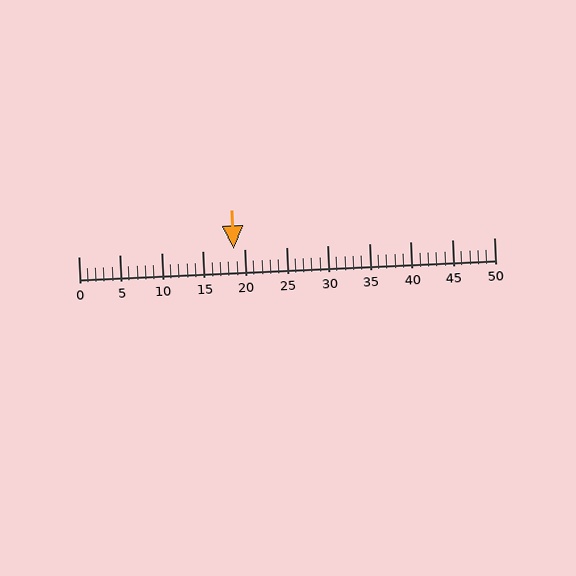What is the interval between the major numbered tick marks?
The major tick marks are spaced 5 units apart.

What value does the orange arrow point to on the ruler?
The orange arrow points to approximately 19.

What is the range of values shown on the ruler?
The ruler shows values from 0 to 50.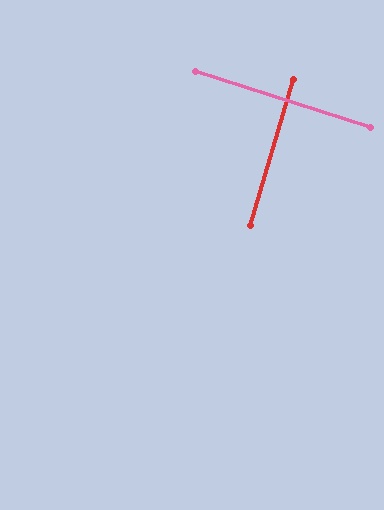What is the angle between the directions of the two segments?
Approximately 89 degrees.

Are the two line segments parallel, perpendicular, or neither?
Perpendicular — they meet at approximately 89°.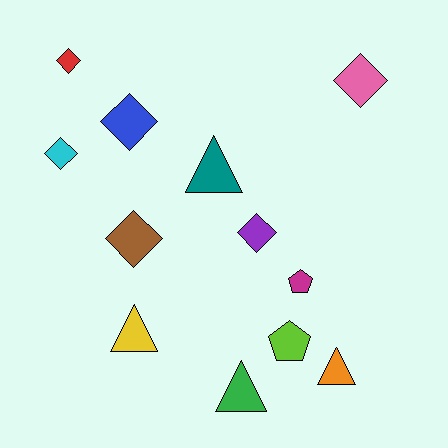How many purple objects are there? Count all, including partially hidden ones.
There is 1 purple object.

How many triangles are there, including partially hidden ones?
There are 4 triangles.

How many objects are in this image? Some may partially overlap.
There are 12 objects.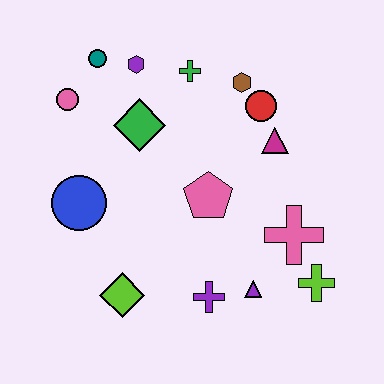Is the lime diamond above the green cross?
No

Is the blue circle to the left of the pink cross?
Yes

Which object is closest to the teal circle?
The purple hexagon is closest to the teal circle.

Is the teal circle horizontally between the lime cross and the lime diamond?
No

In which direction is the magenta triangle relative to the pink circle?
The magenta triangle is to the right of the pink circle.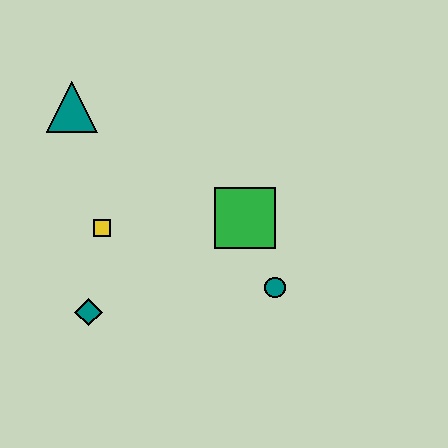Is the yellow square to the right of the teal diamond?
Yes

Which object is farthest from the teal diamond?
The teal triangle is farthest from the teal diamond.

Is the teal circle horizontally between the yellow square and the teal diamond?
No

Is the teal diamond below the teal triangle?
Yes